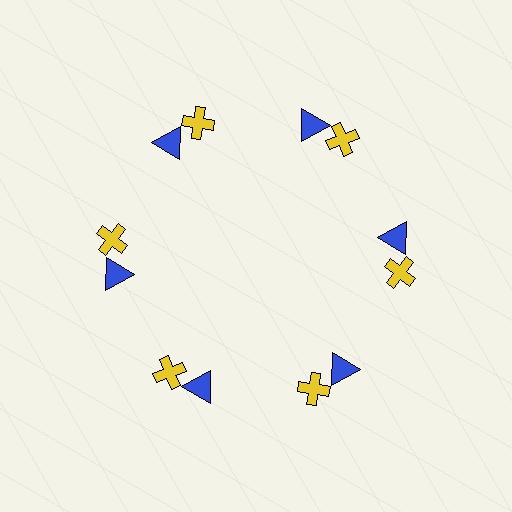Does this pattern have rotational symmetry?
Yes, this pattern has 6-fold rotational symmetry. It looks the same after rotating 60 degrees around the center.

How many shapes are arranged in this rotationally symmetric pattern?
There are 12 shapes, arranged in 6 groups of 2.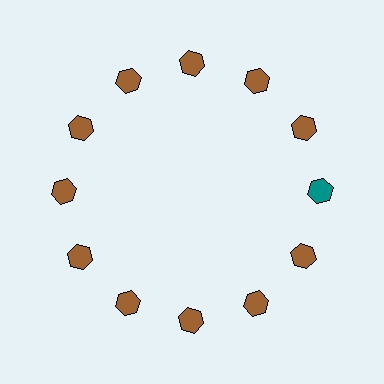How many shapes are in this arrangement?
There are 12 shapes arranged in a ring pattern.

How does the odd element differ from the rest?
It has a different color: teal instead of brown.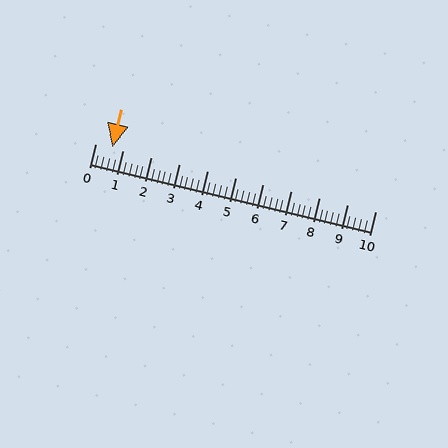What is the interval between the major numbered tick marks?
The major tick marks are spaced 1 units apart.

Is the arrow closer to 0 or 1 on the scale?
The arrow is closer to 1.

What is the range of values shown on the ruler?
The ruler shows values from 0 to 10.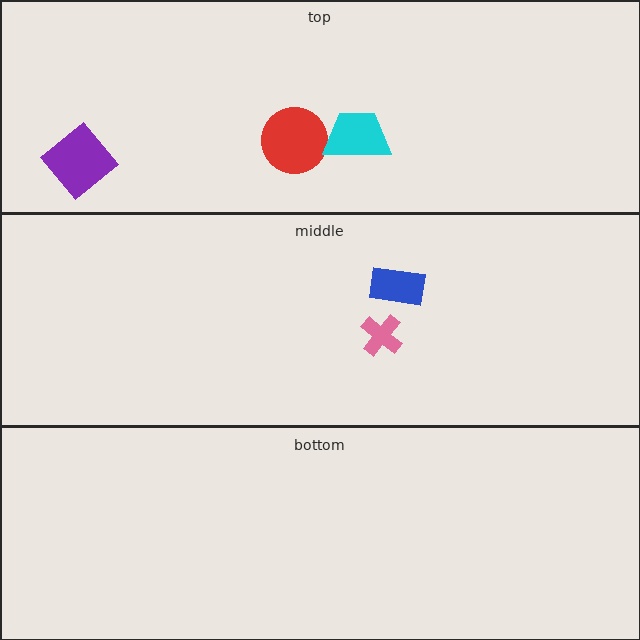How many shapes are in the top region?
3.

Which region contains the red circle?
The top region.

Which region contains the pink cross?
The middle region.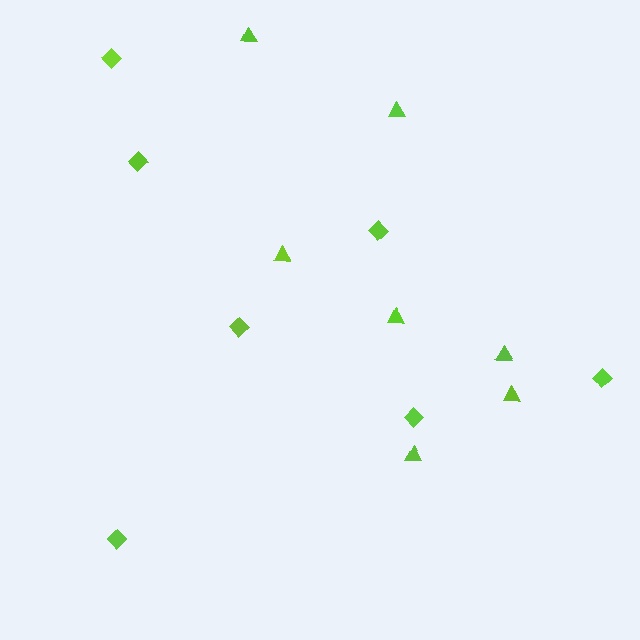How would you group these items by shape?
There are 2 groups: one group of diamonds (7) and one group of triangles (7).